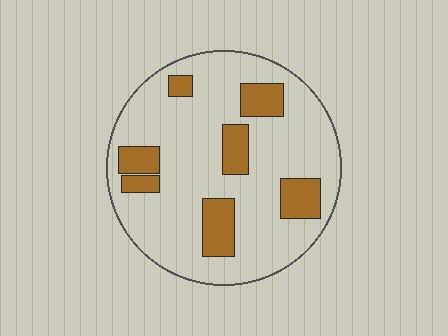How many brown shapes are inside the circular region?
7.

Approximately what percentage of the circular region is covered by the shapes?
Approximately 20%.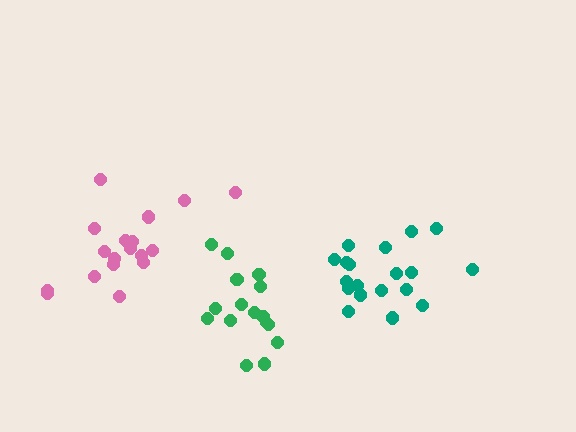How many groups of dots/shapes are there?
There are 3 groups.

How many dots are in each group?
Group 1: 18 dots, Group 2: 16 dots, Group 3: 19 dots (53 total).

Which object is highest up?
The pink cluster is topmost.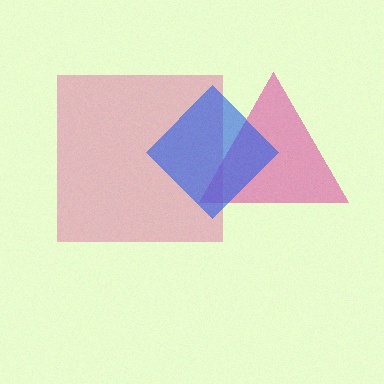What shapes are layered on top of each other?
The layered shapes are: a magenta triangle, a pink square, a blue diamond.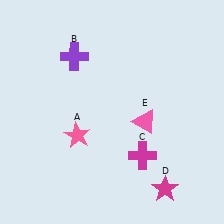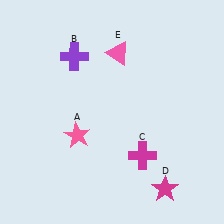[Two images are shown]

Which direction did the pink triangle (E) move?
The pink triangle (E) moved up.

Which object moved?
The pink triangle (E) moved up.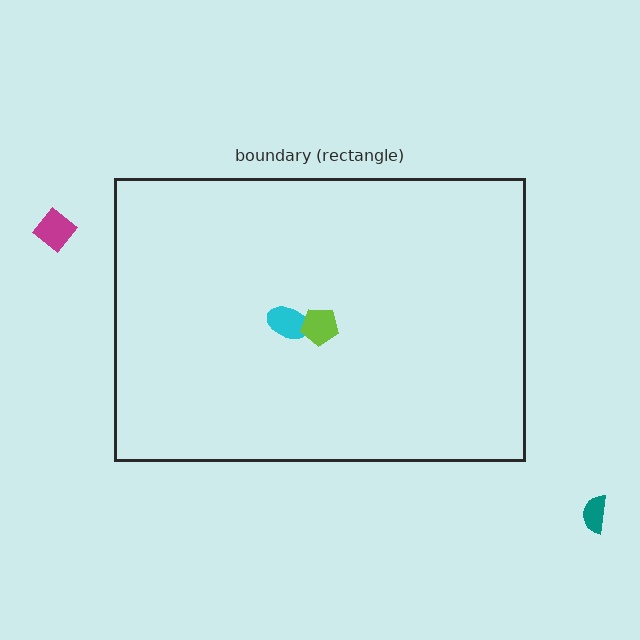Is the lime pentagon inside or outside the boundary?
Inside.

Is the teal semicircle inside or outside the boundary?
Outside.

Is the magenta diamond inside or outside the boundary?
Outside.